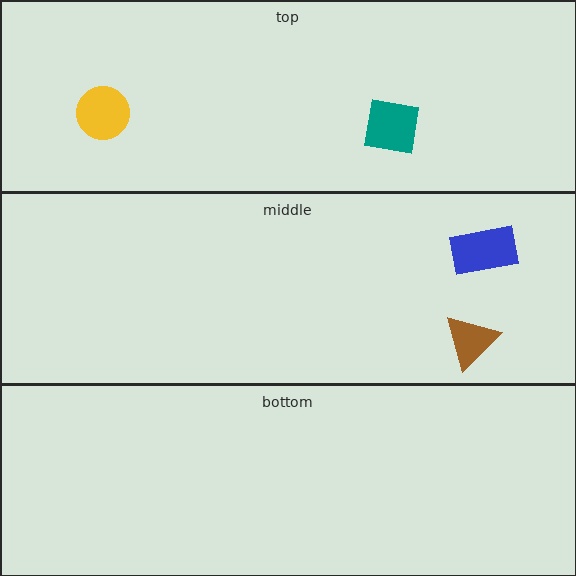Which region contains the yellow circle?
The top region.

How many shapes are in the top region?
2.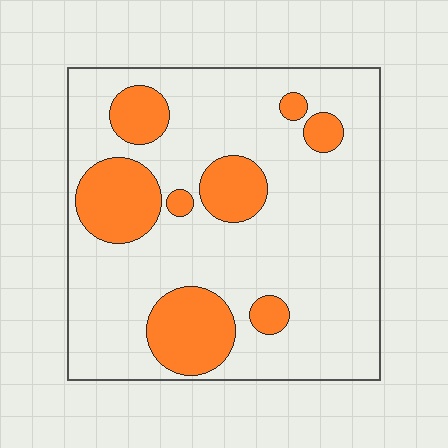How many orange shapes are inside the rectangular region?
8.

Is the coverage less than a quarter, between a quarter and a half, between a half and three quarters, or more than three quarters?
Less than a quarter.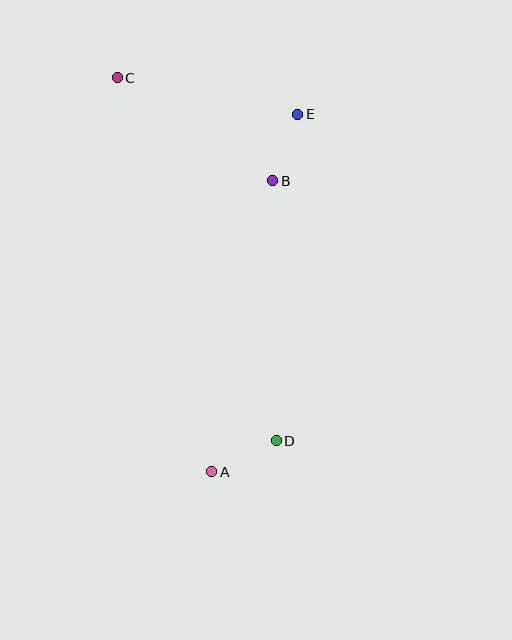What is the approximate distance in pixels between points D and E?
The distance between D and E is approximately 328 pixels.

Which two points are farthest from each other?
Points A and C are farthest from each other.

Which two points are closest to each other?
Points A and D are closest to each other.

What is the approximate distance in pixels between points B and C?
The distance between B and C is approximately 186 pixels.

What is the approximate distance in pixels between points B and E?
The distance between B and E is approximately 71 pixels.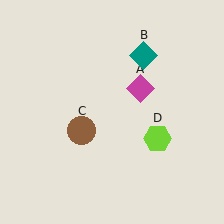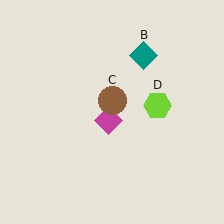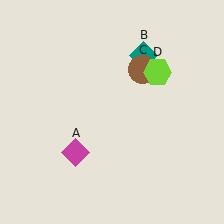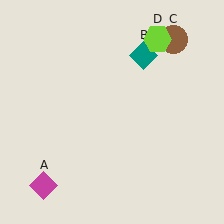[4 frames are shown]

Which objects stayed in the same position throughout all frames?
Teal diamond (object B) remained stationary.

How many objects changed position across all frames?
3 objects changed position: magenta diamond (object A), brown circle (object C), lime hexagon (object D).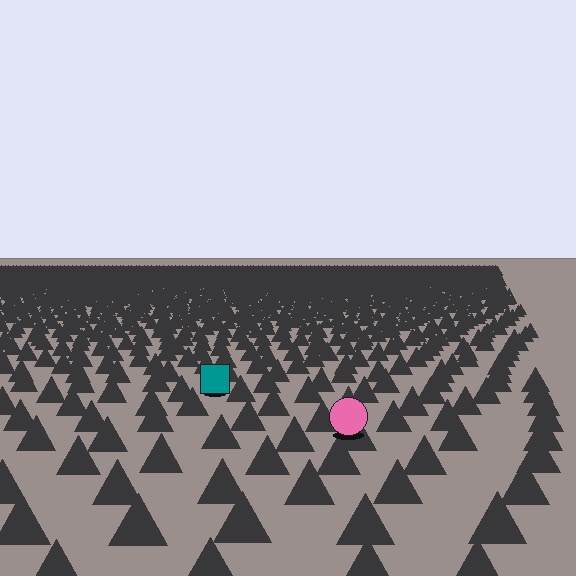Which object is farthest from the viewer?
The teal square is farthest from the viewer. It appears smaller and the ground texture around it is denser.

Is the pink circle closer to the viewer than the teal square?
Yes. The pink circle is closer — you can tell from the texture gradient: the ground texture is coarser near it.